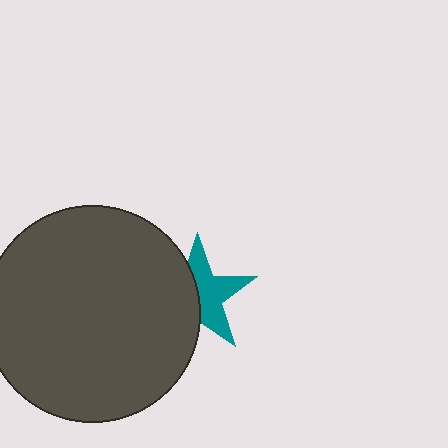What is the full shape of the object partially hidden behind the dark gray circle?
The partially hidden object is a teal star.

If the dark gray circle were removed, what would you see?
You would see the complete teal star.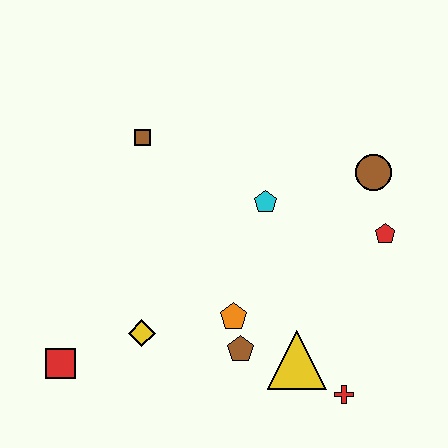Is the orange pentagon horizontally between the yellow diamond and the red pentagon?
Yes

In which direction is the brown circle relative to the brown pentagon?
The brown circle is above the brown pentagon.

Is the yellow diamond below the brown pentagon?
No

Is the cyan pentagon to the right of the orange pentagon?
Yes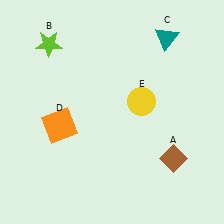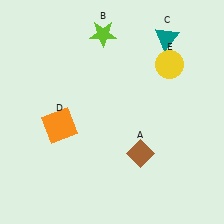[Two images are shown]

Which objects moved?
The objects that moved are: the brown diamond (A), the lime star (B), the yellow circle (E).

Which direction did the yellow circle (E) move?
The yellow circle (E) moved up.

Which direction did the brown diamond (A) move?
The brown diamond (A) moved left.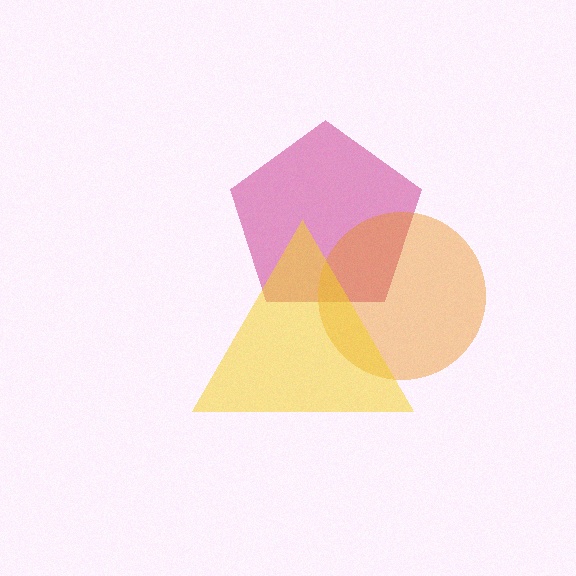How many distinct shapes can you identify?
There are 3 distinct shapes: a magenta pentagon, an orange circle, a yellow triangle.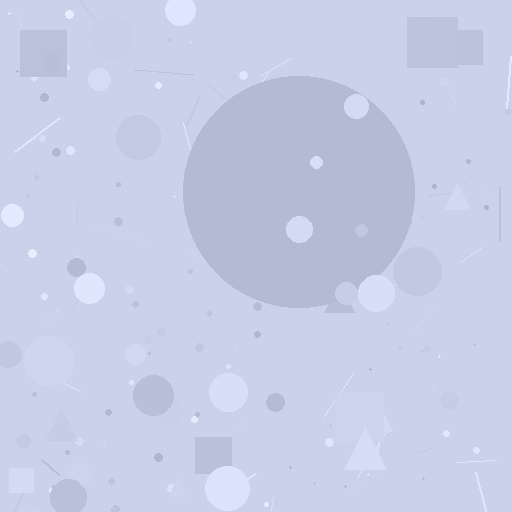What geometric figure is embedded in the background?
A circle is embedded in the background.